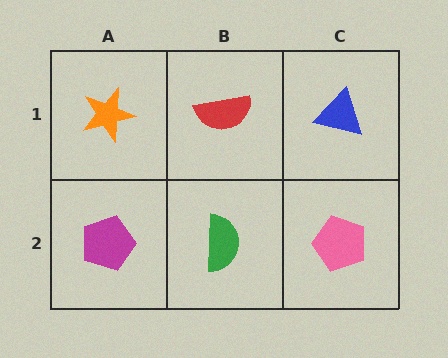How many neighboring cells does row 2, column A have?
2.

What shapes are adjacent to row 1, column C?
A pink pentagon (row 2, column C), a red semicircle (row 1, column B).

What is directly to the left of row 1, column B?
An orange star.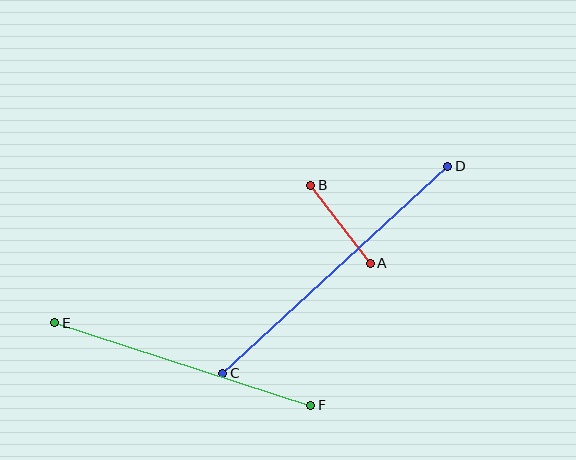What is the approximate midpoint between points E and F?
The midpoint is at approximately (183, 364) pixels.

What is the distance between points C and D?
The distance is approximately 306 pixels.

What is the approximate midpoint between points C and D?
The midpoint is at approximately (335, 270) pixels.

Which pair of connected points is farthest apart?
Points C and D are farthest apart.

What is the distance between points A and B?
The distance is approximately 98 pixels.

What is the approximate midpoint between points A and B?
The midpoint is at approximately (340, 224) pixels.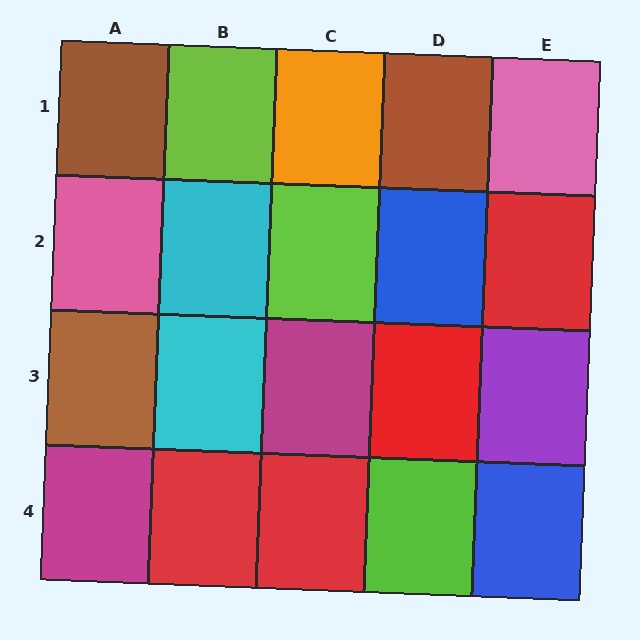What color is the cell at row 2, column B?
Cyan.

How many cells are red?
4 cells are red.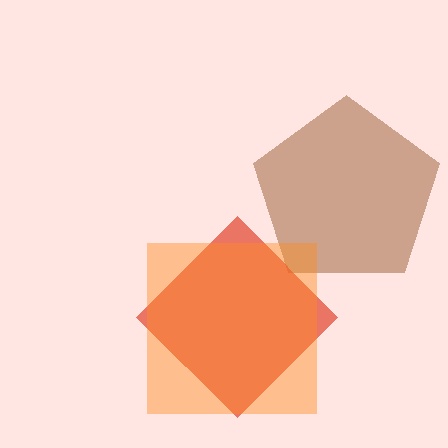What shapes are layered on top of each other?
The layered shapes are: a brown pentagon, a red diamond, an orange square.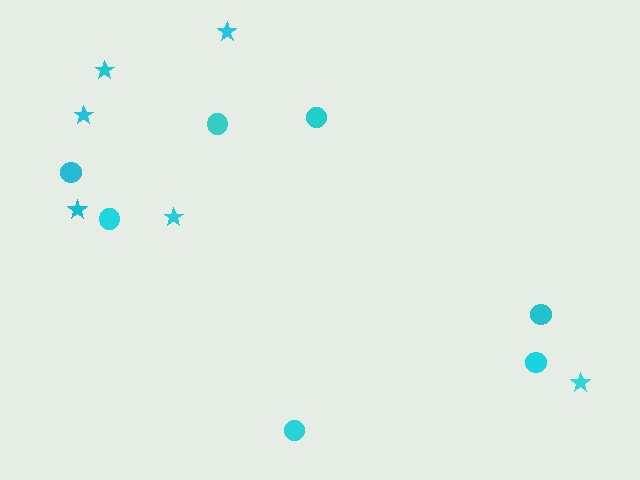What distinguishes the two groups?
There are 2 groups: one group of circles (7) and one group of stars (6).